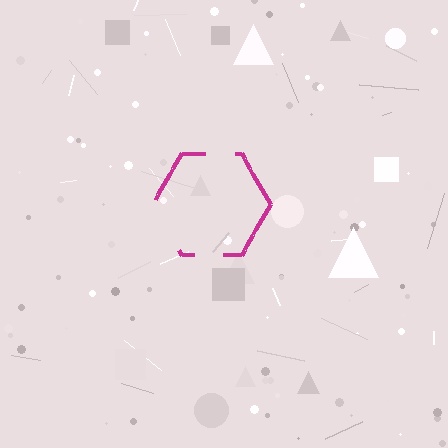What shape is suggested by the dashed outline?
The dashed outline suggests a hexagon.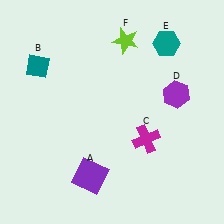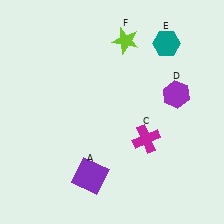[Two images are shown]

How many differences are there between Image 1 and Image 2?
There is 1 difference between the two images.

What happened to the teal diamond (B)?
The teal diamond (B) was removed in Image 2. It was in the top-left area of Image 1.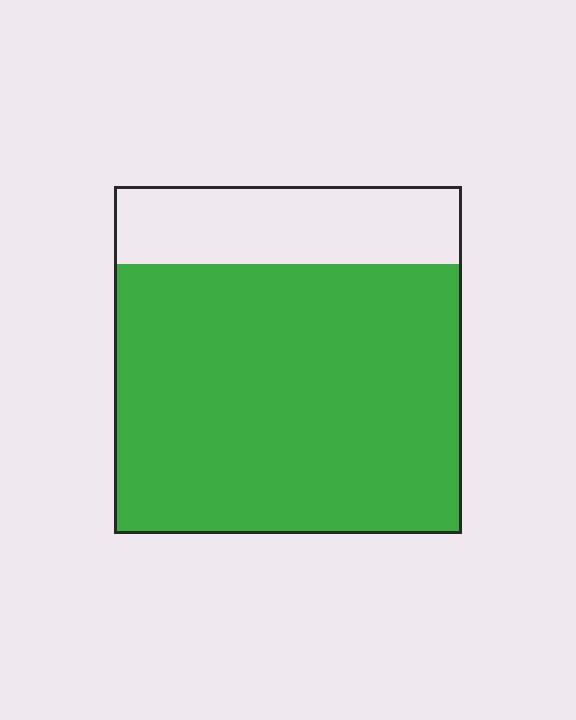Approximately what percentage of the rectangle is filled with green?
Approximately 80%.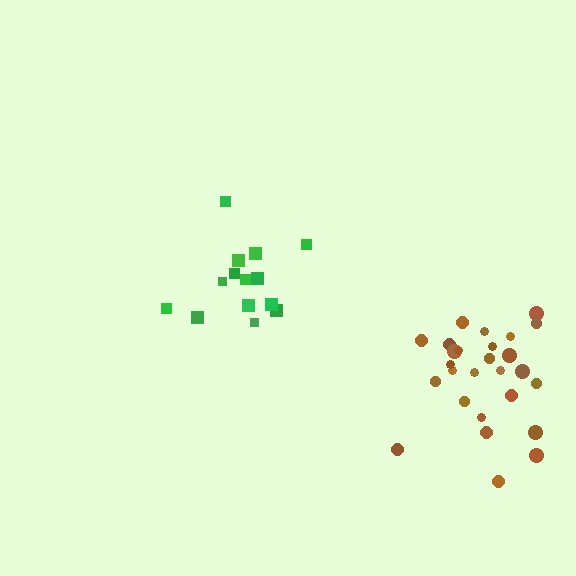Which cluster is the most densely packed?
Green.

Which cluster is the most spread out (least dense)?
Brown.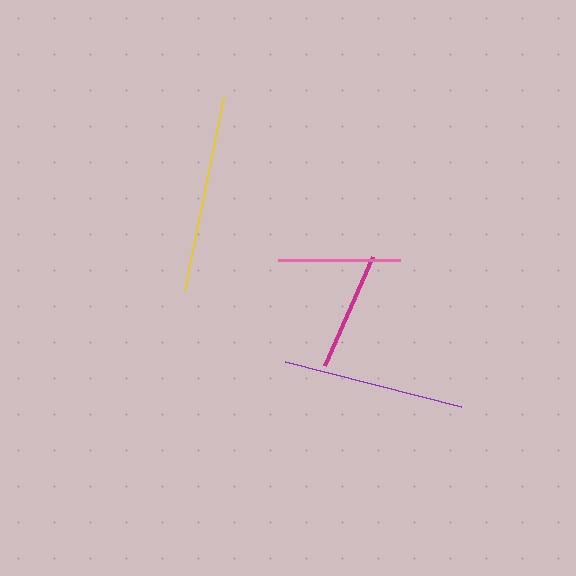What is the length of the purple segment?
The purple segment is approximately 181 pixels long.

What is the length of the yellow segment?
The yellow segment is approximately 197 pixels long.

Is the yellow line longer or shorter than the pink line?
The yellow line is longer than the pink line.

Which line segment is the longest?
The yellow line is the longest at approximately 197 pixels.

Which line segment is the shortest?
The magenta line is the shortest at approximately 120 pixels.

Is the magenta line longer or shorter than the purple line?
The purple line is longer than the magenta line.